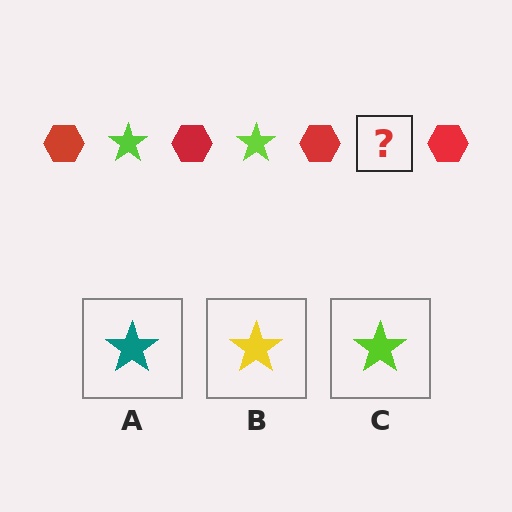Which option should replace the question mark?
Option C.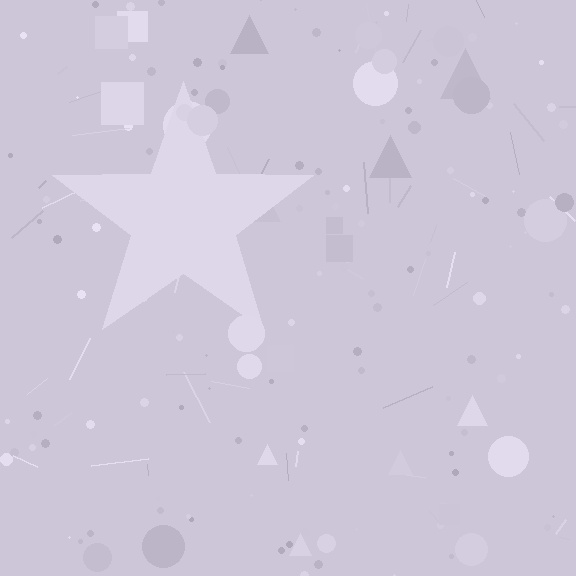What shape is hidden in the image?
A star is hidden in the image.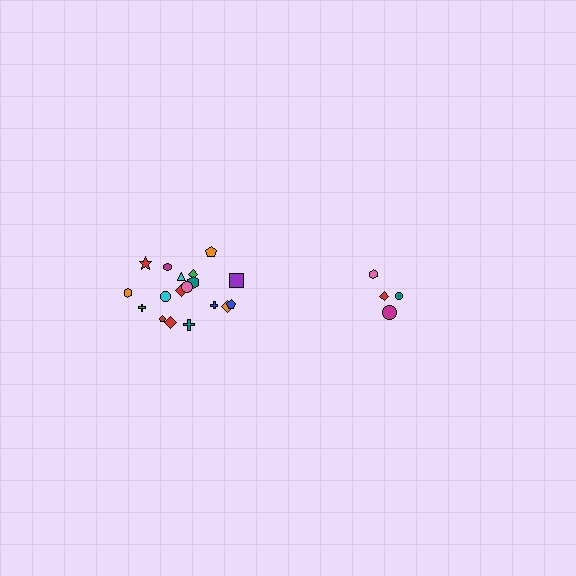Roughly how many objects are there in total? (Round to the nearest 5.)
Roughly 20 objects in total.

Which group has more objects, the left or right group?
The left group.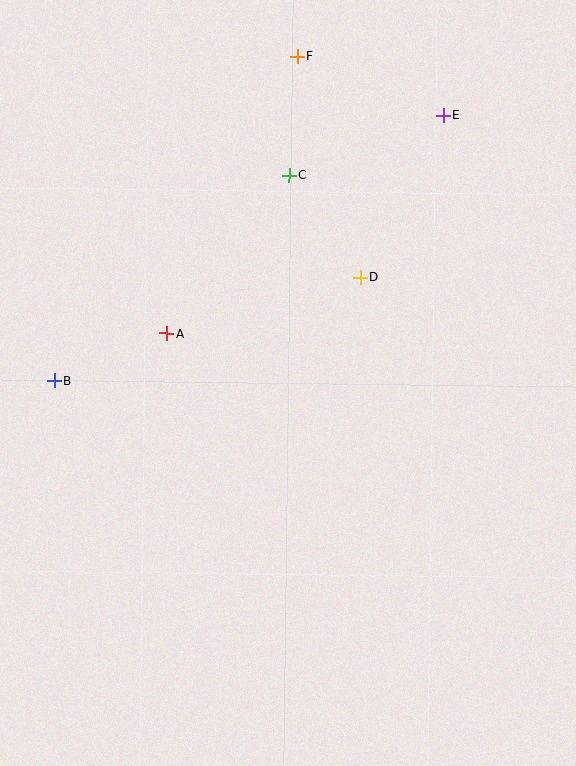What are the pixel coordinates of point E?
Point E is at (444, 115).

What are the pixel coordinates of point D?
Point D is at (361, 277).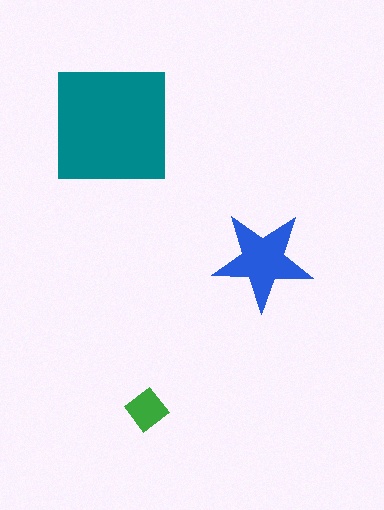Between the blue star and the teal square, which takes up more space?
The teal square.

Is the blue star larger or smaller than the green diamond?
Larger.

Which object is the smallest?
The green diamond.